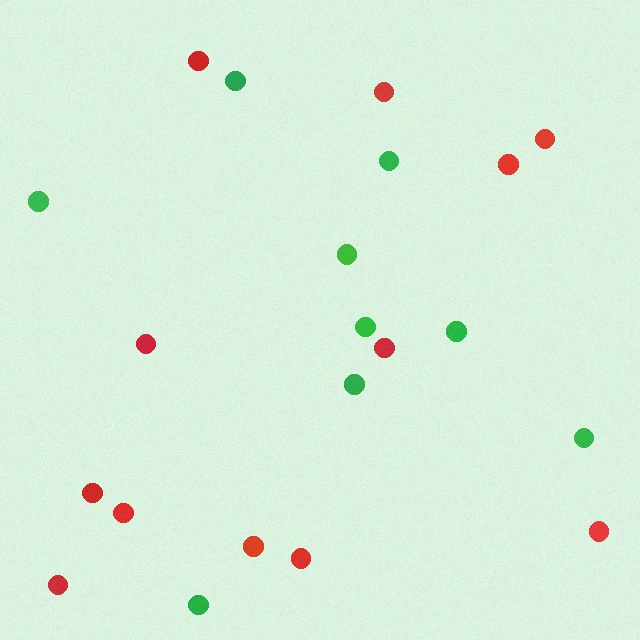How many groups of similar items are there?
There are 2 groups: one group of red circles (12) and one group of green circles (9).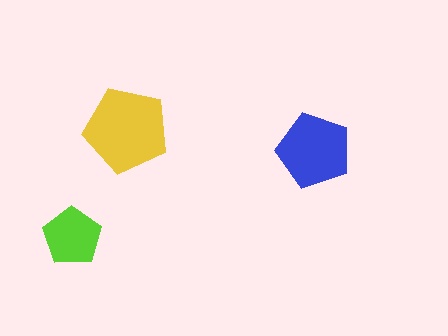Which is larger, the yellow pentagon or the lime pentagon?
The yellow one.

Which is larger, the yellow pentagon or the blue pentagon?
The yellow one.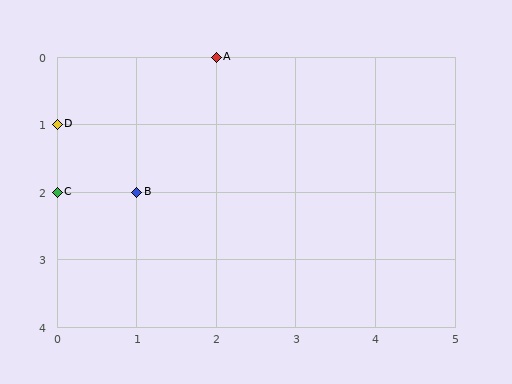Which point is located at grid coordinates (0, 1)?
Point D is at (0, 1).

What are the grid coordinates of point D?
Point D is at grid coordinates (0, 1).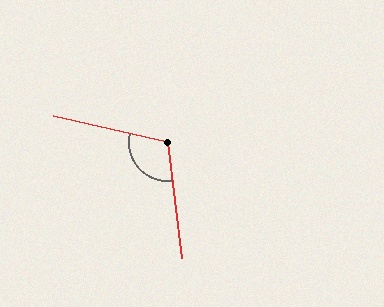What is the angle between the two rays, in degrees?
Approximately 110 degrees.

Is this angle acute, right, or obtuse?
It is obtuse.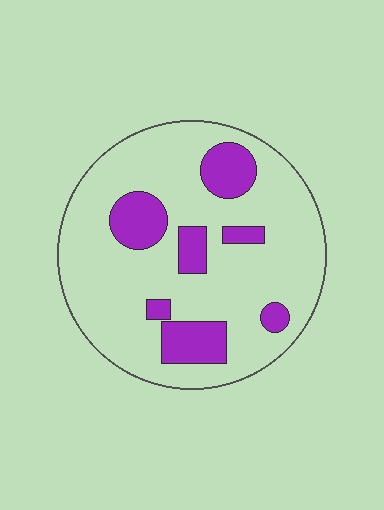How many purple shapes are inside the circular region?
7.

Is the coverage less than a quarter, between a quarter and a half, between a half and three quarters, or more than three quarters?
Less than a quarter.